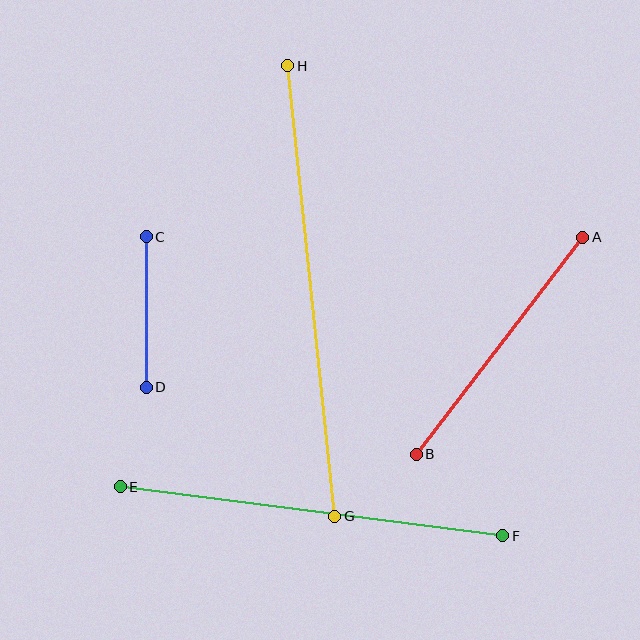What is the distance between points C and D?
The distance is approximately 150 pixels.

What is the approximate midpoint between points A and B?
The midpoint is at approximately (500, 346) pixels.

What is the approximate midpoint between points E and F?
The midpoint is at approximately (311, 511) pixels.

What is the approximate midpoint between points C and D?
The midpoint is at approximately (146, 312) pixels.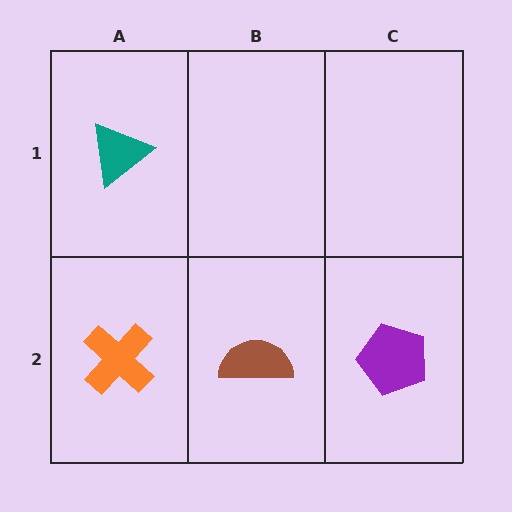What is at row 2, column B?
A brown semicircle.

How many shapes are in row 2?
3 shapes.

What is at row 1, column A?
A teal triangle.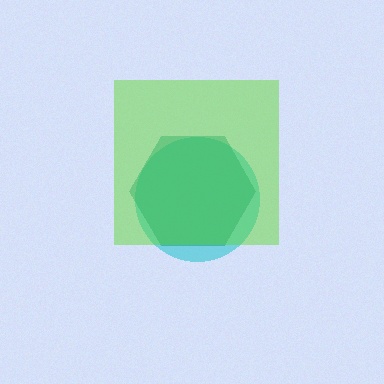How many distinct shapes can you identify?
There are 3 distinct shapes: a cyan circle, a teal hexagon, a lime square.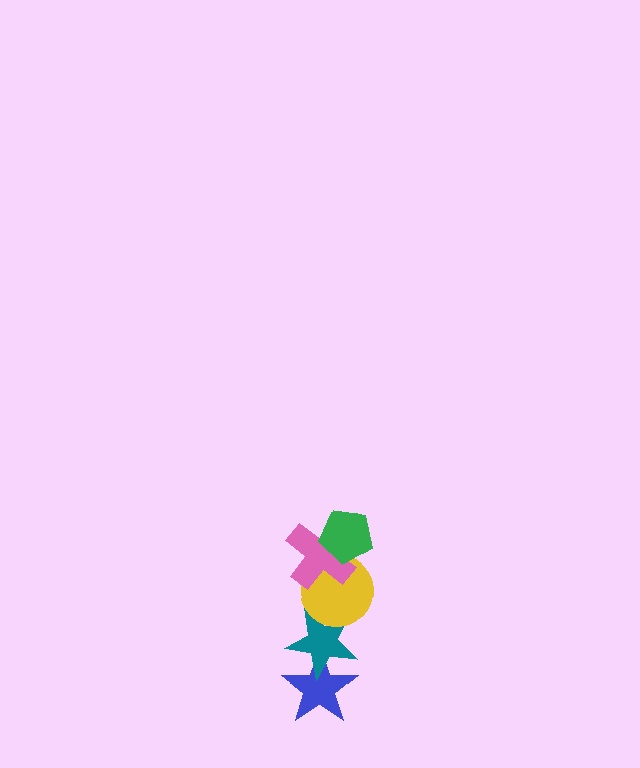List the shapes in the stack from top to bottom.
From top to bottom: the green pentagon, the pink cross, the yellow circle, the teal star, the blue star.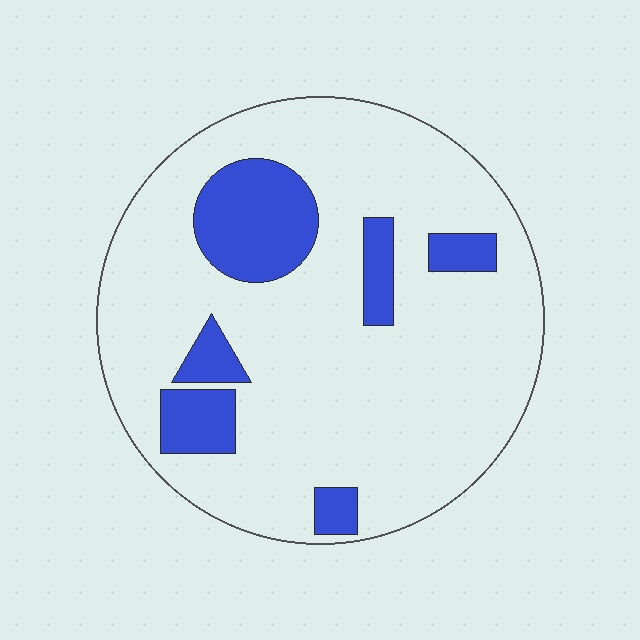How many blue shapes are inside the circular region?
6.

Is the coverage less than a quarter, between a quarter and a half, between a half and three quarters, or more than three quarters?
Less than a quarter.